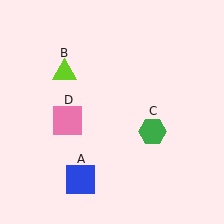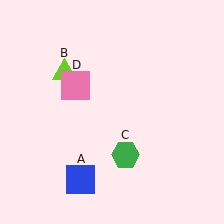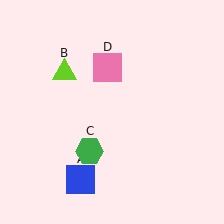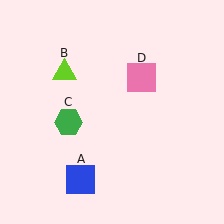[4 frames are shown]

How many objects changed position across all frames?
2 objects changed position: green hexagon (object C), pink square (object D).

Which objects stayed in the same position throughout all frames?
Blue square (object A) and lime triangle (object B) remained stationary.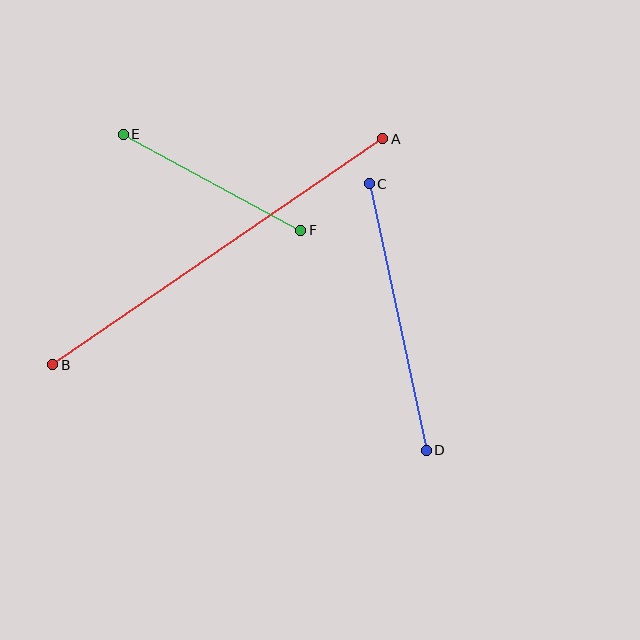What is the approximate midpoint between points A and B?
The midpoint is at approximately (218, 252) pixels.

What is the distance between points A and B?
The distance is approximately 400 pixels.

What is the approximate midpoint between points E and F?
The midpoint is at approximately (212, 182) pixels.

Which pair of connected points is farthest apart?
Points A and B are farthest apart.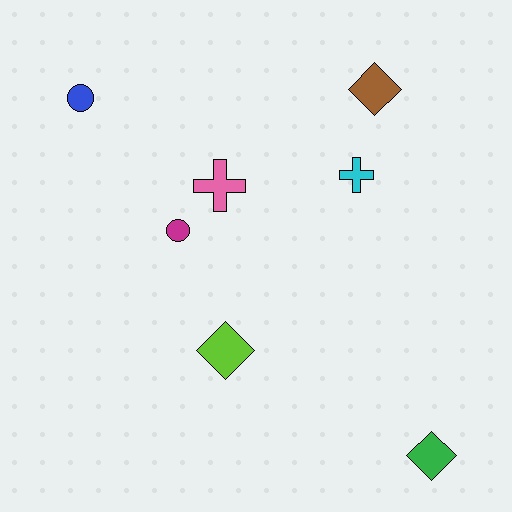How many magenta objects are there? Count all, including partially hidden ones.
There is 1 magenta object.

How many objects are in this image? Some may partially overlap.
There are 7 objects.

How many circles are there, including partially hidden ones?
There are 2 circles.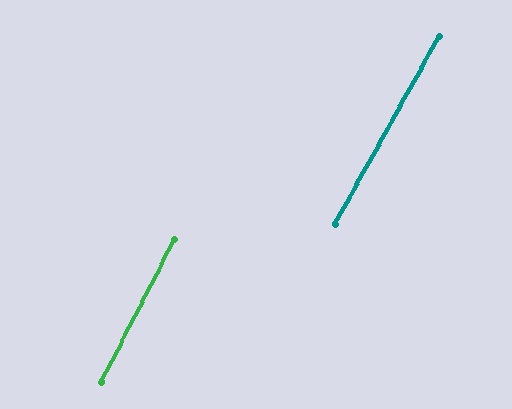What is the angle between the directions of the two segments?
Approximately 2 degrees.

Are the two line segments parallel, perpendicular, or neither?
Parallel — their directions differ by only 1.9°.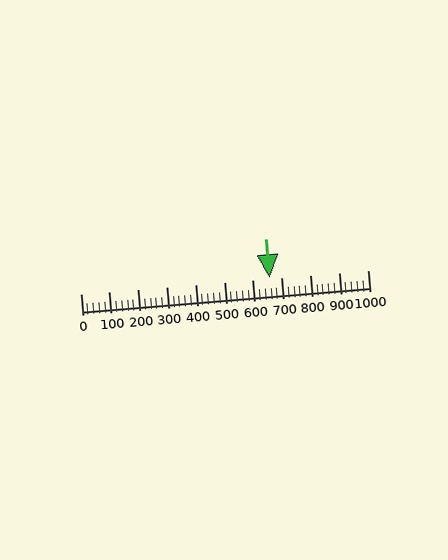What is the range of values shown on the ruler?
The ruler shows values from 0 to 1000.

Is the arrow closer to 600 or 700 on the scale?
The arrow is closer to 700.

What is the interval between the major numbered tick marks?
The major tick marks are spaced 100 units apart.